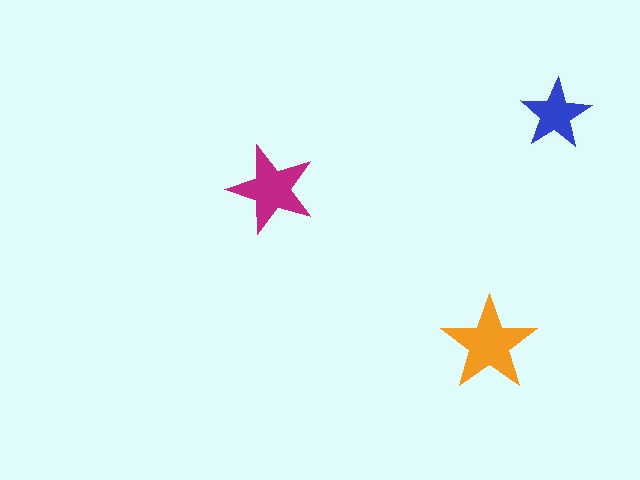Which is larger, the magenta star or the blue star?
The magenta one.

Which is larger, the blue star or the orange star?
The orange one.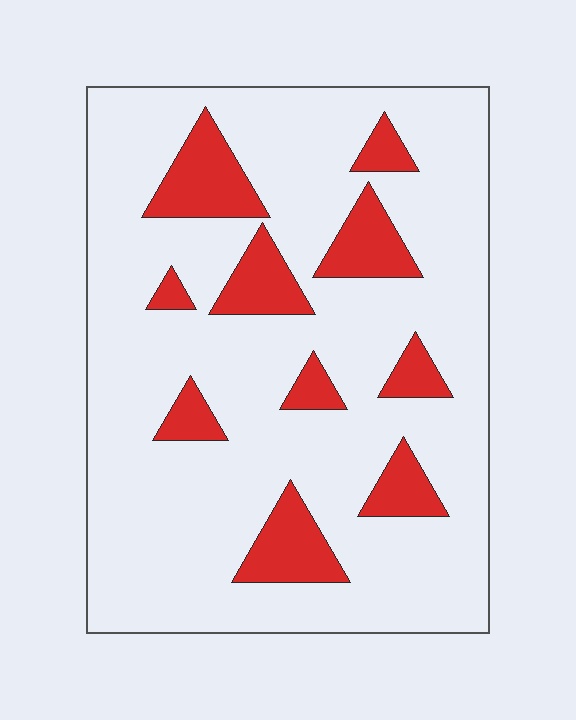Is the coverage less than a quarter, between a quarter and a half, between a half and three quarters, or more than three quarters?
Less than a quarter.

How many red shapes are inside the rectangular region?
10.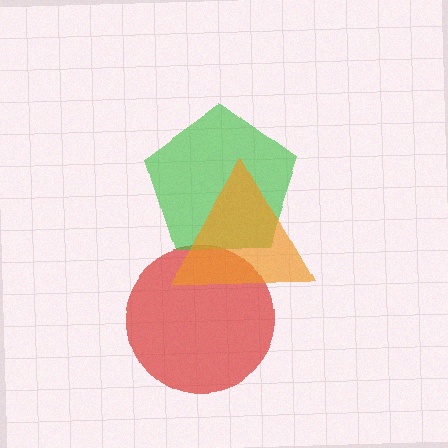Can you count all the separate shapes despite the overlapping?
Yes, there are 3 separate shapes.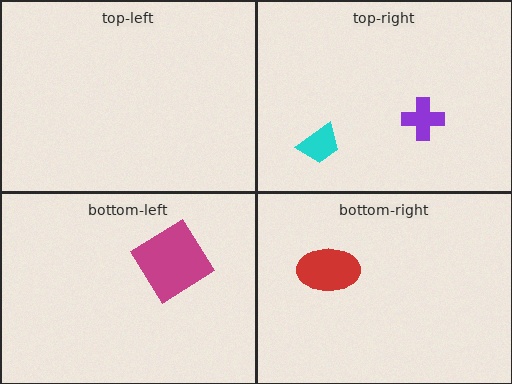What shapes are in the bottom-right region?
The red ellipse.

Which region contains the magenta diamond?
The bottom-left region.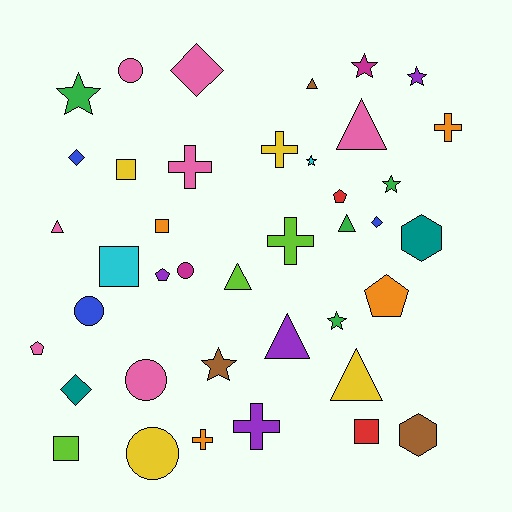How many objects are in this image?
There are 40 objects.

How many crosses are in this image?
There are 6 crosses.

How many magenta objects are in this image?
There are 2 magenta objects.